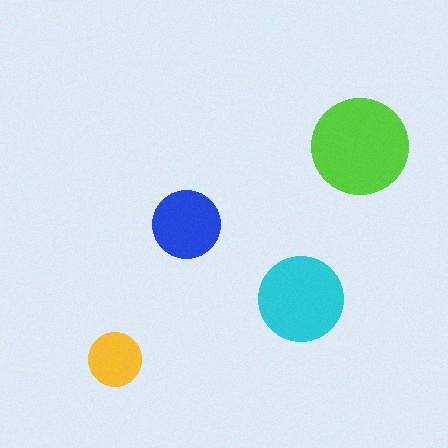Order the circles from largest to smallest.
the lime one, the cyan one, the blue one, the yellow one.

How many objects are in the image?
There are 4 objects in the image.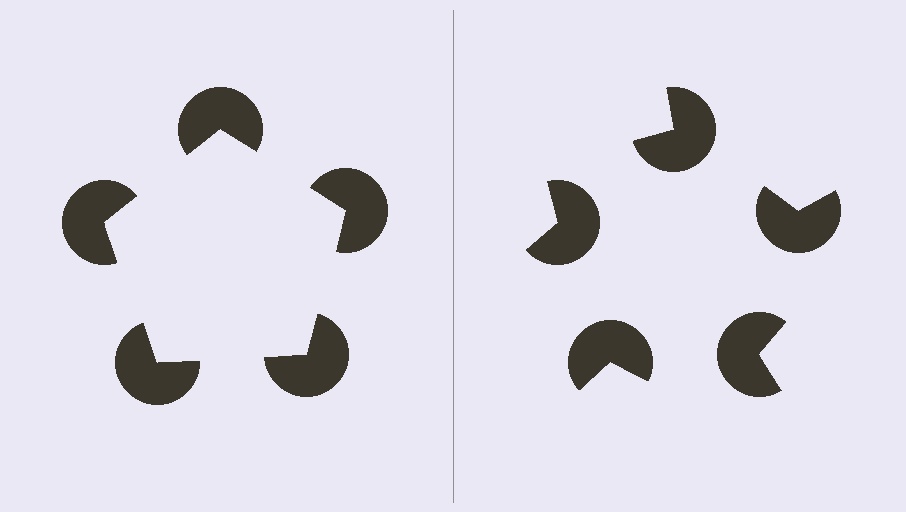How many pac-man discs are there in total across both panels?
10 — 5 on each side.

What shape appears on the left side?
An illusory pentagon.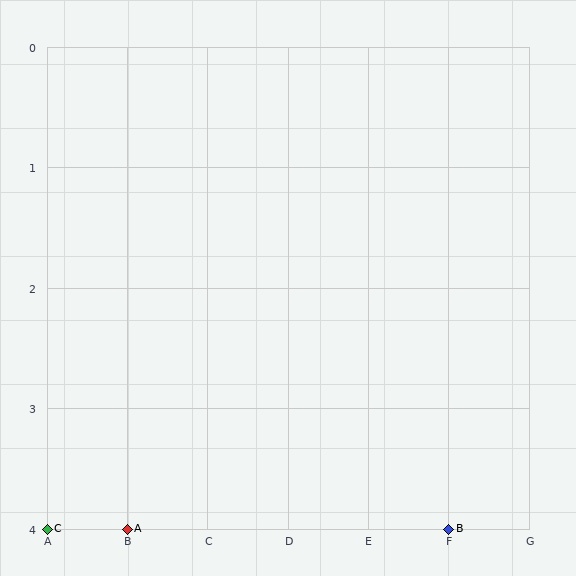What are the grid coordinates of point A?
Point A is at grid coordinates (B, 4).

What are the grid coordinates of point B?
Point B is at grid coordinates (F, 4).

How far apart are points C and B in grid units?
Points C and B are 5 columns apart.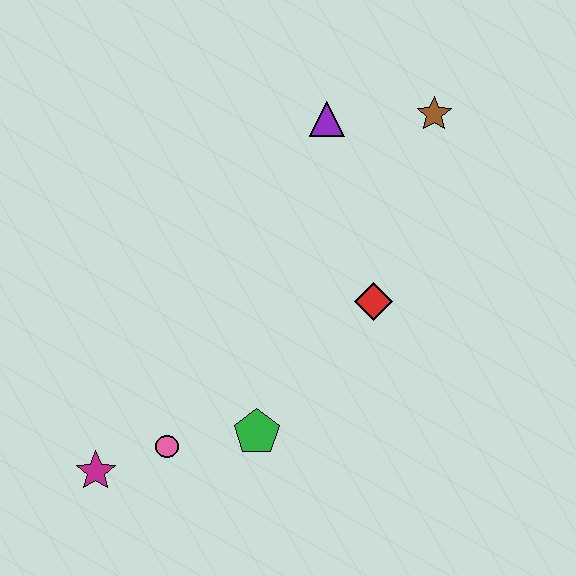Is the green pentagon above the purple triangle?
No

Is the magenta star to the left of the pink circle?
Yes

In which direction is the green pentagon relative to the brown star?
The green pentagon is below the brown star.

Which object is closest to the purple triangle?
The brown star is closest to the purple triangle.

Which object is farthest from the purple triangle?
The magenta star is farthest from the purple triangle.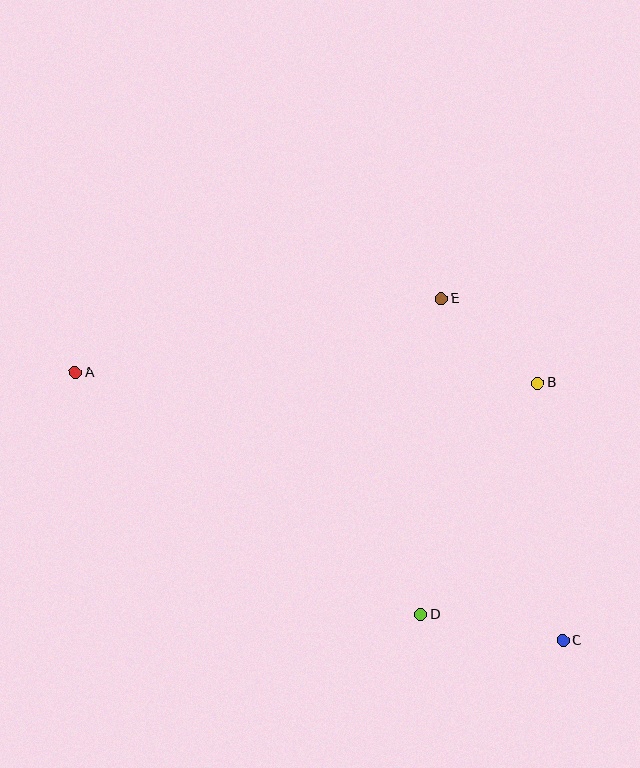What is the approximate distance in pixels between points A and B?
The distance between A and B is approximately 463 pixels.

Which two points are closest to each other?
Points B and E are closest to each other.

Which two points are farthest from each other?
Points A and C are farthest from each other.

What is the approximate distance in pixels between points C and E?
The distance between C and E is approximately 363 pixels.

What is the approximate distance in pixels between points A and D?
The distance between A and D is approximately 422 pixels.